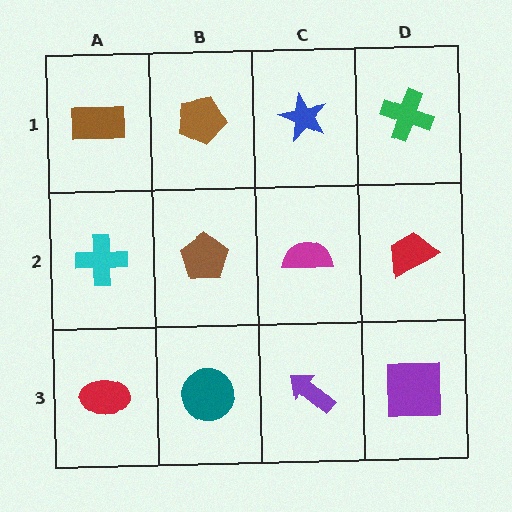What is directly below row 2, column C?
A purple arrow.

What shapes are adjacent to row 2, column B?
A brown pentagon (row 1, column B), a teal circle (row 3, column B), a cyan cross (row 2, column A), a magenta semicircle (row 2, column C).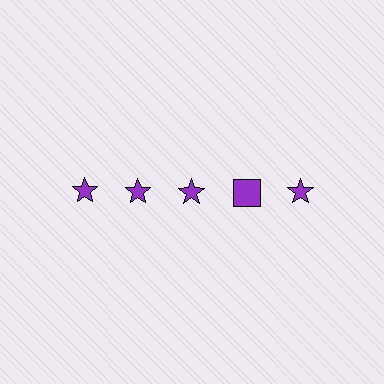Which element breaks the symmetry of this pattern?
The purple square in the top row, second from right column breaks the symmetry. All other shapes are purple stars.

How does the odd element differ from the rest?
It has a different shape: square instead of star.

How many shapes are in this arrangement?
There are 5 shapes arranged in a grid pattern.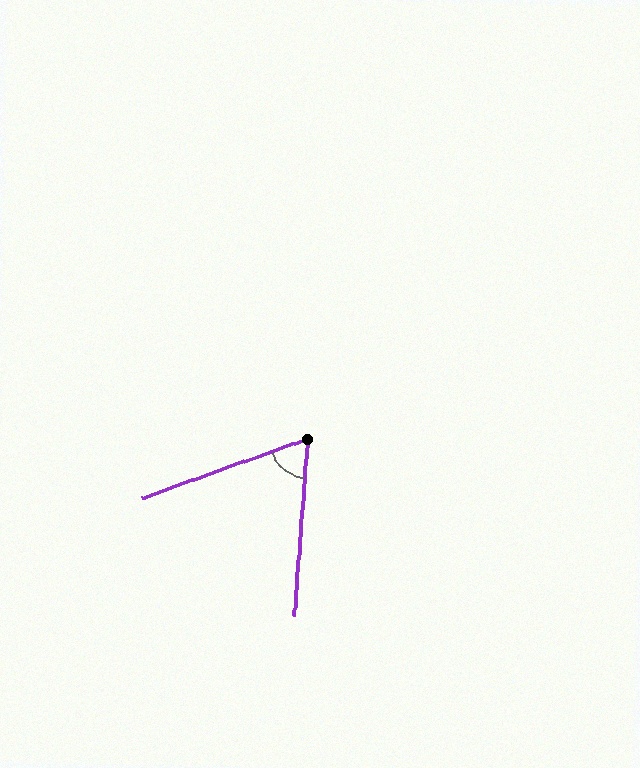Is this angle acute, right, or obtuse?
It is acute.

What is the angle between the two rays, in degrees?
Approximately 66 degrees.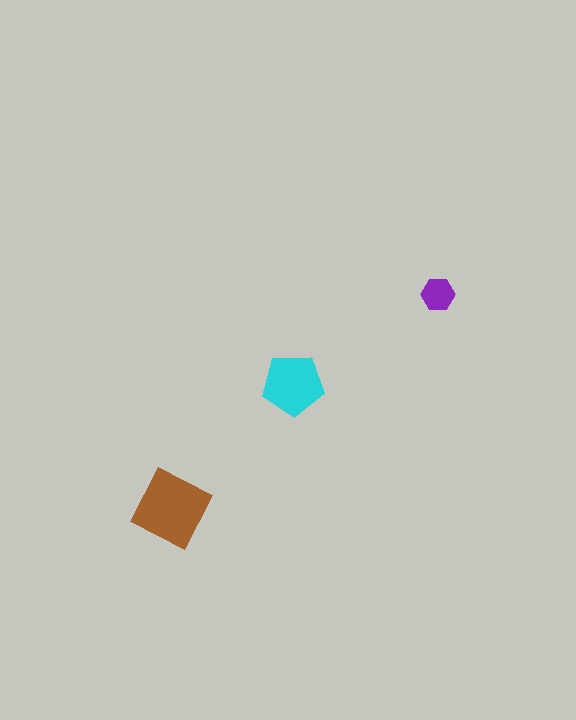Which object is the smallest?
The purple hexagon.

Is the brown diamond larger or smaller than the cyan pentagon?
Larger.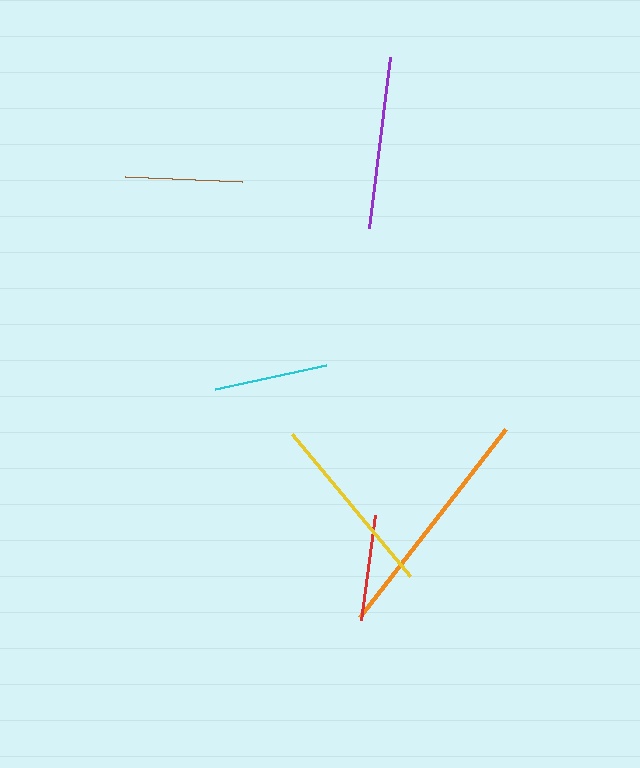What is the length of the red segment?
The red segment is approximately 105 pixels long.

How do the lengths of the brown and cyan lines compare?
The brown and cyan lines are approximately the same length.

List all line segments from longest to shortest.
From longest to shortest: orange, yellow, purple, brown, cyan, red.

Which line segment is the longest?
The orange line is the longest at approximately 238 pixels.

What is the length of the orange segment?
The orange segment is approximately 238 pixels long.